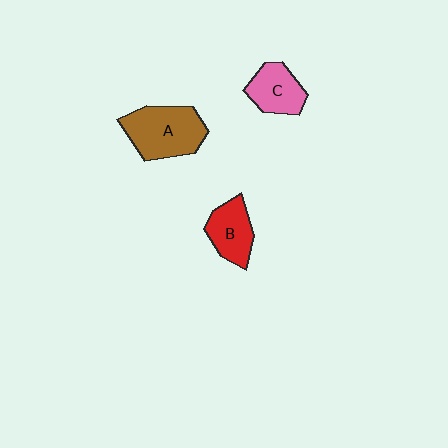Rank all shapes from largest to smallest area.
From largest to smallest: A (brown), B (red), C (pink).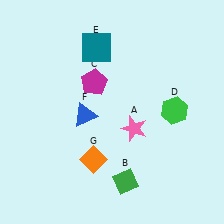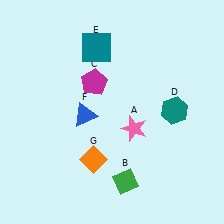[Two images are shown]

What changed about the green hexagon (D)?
In Image 1, D is green. In Image 2, it changed to teal.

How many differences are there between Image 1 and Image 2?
There is 1 difference between the two images.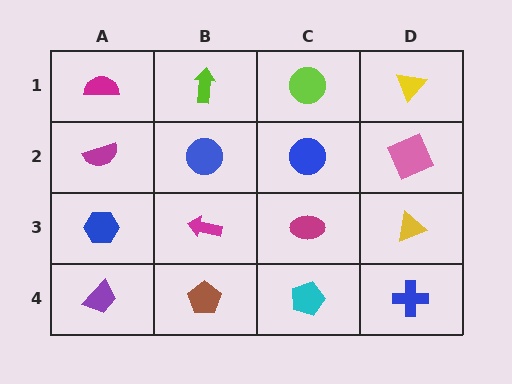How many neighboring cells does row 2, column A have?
3.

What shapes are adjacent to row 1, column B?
A blue circle (row 2, column B), a magenta semicircle (row 1, column A), a lime circle (row 1, column C).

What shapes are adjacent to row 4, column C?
A magenta ellipse (row 3, column C), a brown pentagon (row 4, column B), a blue cross (row 4, column D).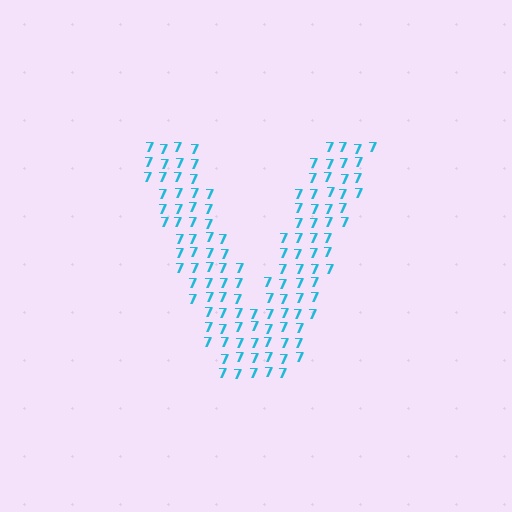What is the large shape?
The large shape is the letter V.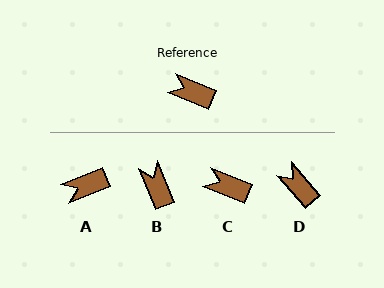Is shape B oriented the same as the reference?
No, it is off by about 46 degrees.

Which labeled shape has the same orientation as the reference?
C.